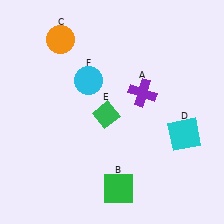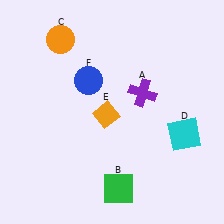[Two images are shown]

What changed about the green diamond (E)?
In Image 1, E is green. In Image 2, it changed to orange.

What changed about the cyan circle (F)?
In Image 1, F is cyan. In Image 2, it changed to blue.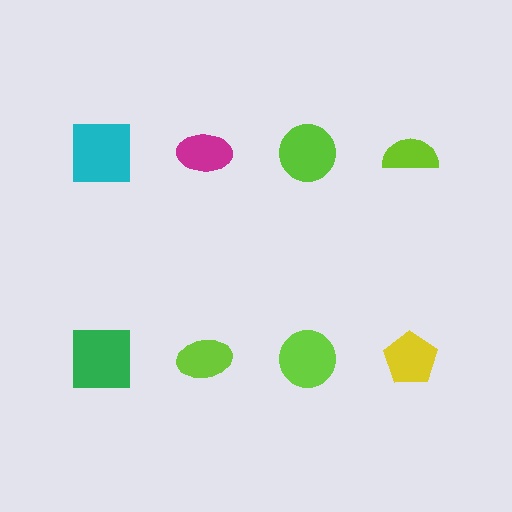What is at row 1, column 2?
A magenta ellipse.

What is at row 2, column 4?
A yellow pentagon.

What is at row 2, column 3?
A lime circle.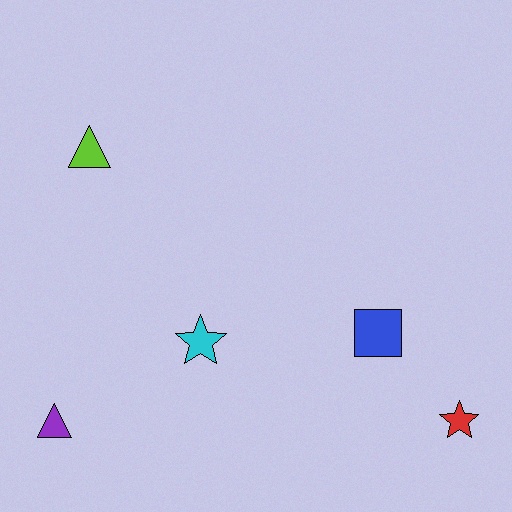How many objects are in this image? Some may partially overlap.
There are 5 objects.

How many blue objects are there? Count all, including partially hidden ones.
There is 1 blue object.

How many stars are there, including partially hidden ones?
There are 2 stars.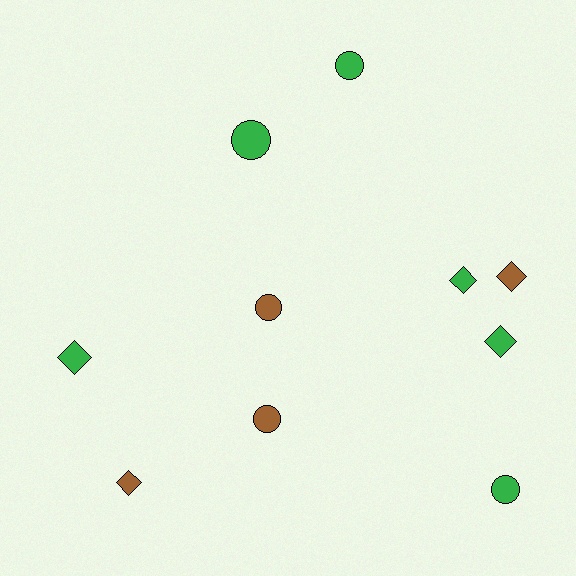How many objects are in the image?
There are 10 objects.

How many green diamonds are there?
There are 3 green diamonds.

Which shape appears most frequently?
Diamond, with 5 objects.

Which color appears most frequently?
Green, with 6 objects.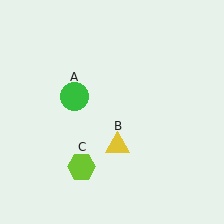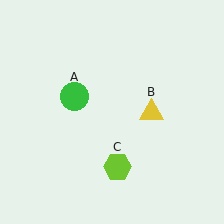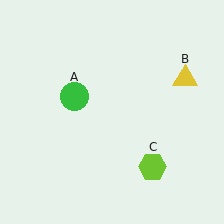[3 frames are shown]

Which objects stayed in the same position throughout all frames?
Green circle (object A) remained stationary.